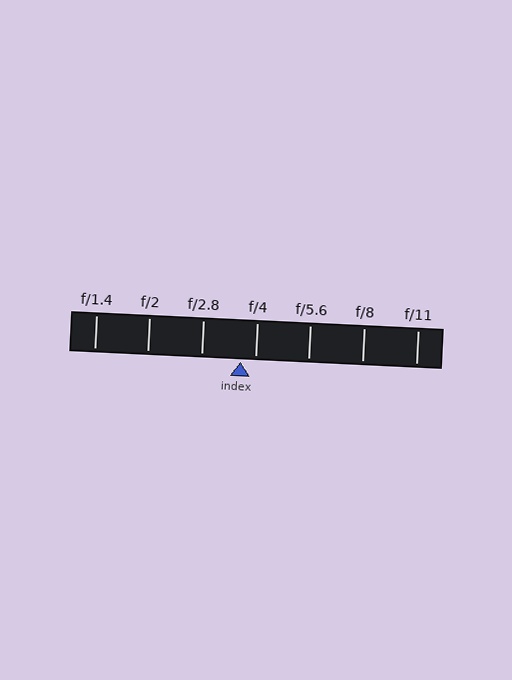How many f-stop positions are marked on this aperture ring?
There are 7 f-stop positions marked.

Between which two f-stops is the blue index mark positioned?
The index mark is between f/2.8 and f/4.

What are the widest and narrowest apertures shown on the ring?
The widest aperture shown is f/1.4 and the narrowest is f/11.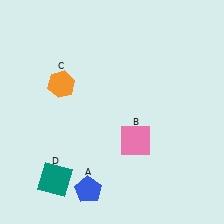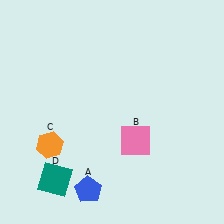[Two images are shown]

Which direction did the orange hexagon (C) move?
The orange hexagon (C) moved down.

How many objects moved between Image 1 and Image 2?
1 object moved between the two images.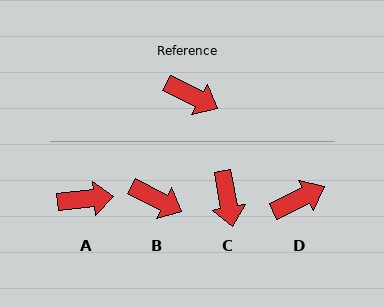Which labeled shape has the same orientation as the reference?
B.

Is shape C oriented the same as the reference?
No, it is off by about 53 degrees.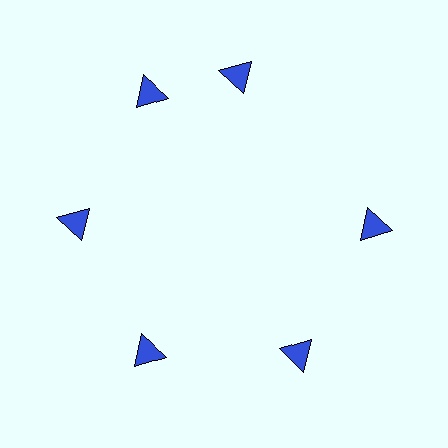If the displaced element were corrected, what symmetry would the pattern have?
It would have 6-fold rotational symmetry — the pattern would map onto itself every 60 degrees.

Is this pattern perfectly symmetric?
No. The 6 blue triangles are arranged in a ring, but one element near the 1 o'clock position is rotated out of alignment along the ring, breaking the 6-fold rotational symmetry.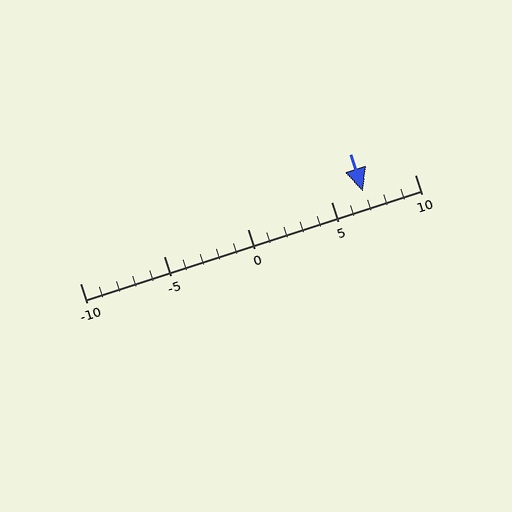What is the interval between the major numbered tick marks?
The major tick marks are spaced 5 units apart.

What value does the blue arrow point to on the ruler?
The blue arrow points to approximately 7.